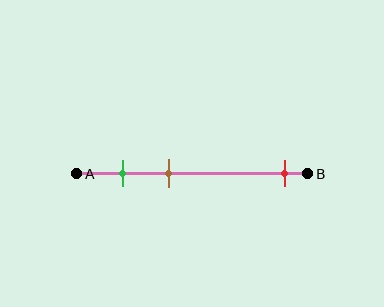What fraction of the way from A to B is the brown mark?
The brown mark is approximately 40% (0.4) of the way from A to B.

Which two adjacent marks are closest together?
The green and brown marks are the closest adjacent pair.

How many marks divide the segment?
There are 3 marks dividing the segment.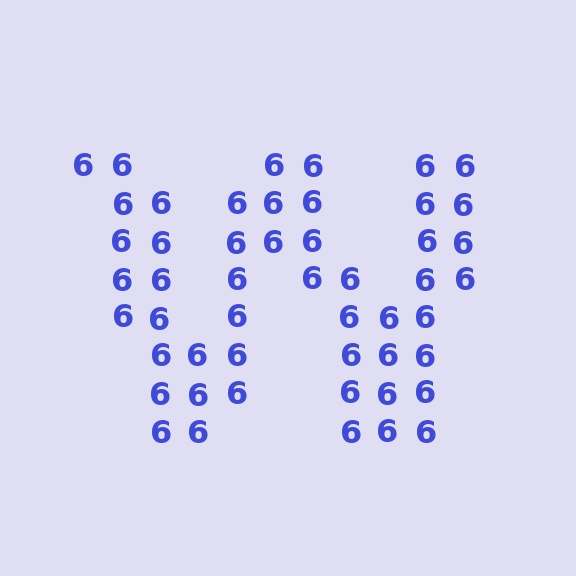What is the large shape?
The large shape is the letter W.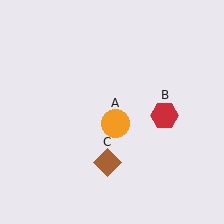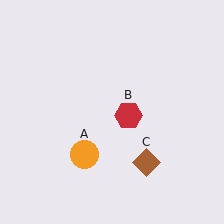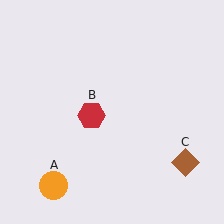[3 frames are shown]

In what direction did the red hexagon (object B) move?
The red hexagon (object B) moved left.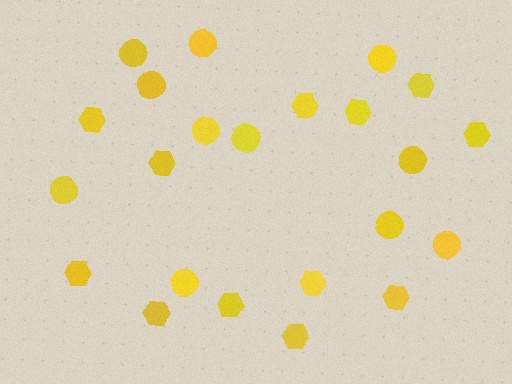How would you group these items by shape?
There are 2 groups: one group of circles (11) and one group of hexagons (12).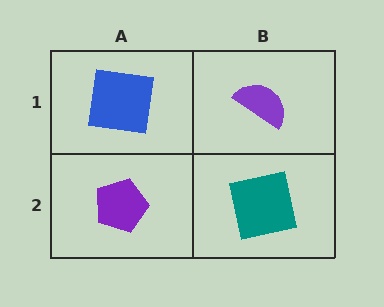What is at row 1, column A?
A blue square.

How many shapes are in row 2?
2 shapes.